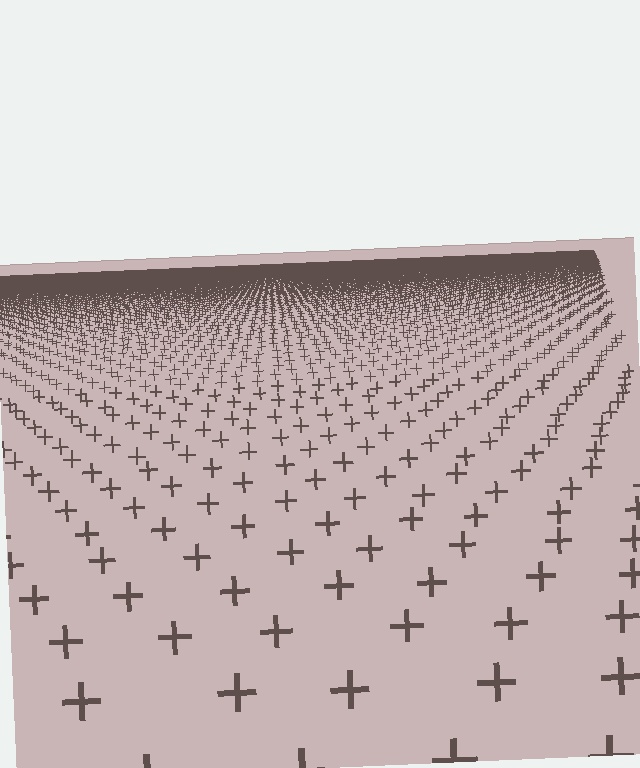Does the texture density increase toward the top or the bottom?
Density increases toward the top.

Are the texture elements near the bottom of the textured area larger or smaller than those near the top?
Larger. Near the bottom, elements are closer to the viewer and appear at a bigger on-screen size.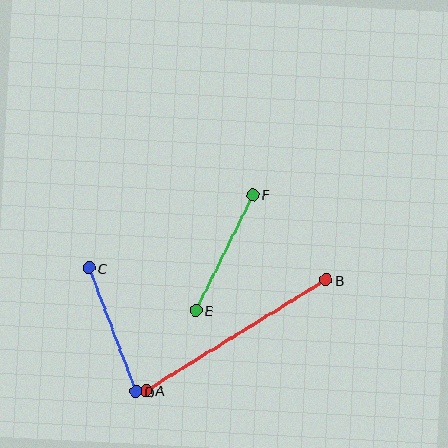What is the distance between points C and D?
The distance is approximately 132 pixels.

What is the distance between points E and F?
The distance is approximately 129 pixels.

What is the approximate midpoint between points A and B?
The midpoint is at approximately (236, 335) pixels.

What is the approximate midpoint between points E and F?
The midpoint is at approximately (224, 253) pixels.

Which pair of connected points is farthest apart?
Points A and B are farthest apart.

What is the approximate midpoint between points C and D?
The midpoint is at approximately (112, 330) pixels.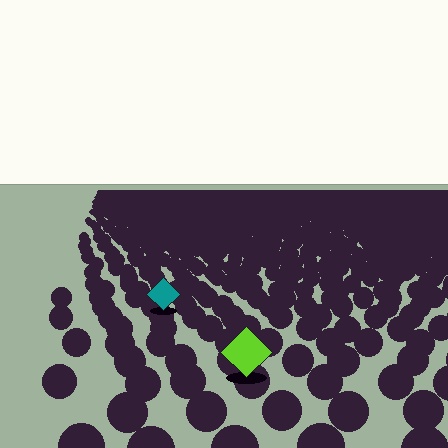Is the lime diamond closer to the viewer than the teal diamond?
Yes. The lime diamond is closer — you can tell from the texture gradient: the ground texture is coarser near it.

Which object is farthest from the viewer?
The teal diamond is farthest from the viewer. It appears smaller and the ground texture around it is denser.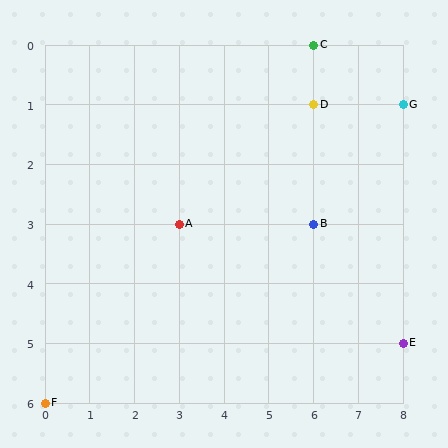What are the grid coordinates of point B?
Point B is at grid coordinates (6, 3).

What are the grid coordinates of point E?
Point E is at grid coordinates (8, 5).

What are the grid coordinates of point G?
Point G is at grid coordinates (8, 1).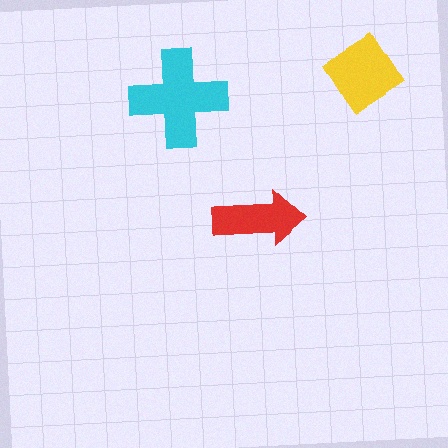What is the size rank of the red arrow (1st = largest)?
3rd.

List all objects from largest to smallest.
The cyan cross, the yellow diamond, the red arrow.